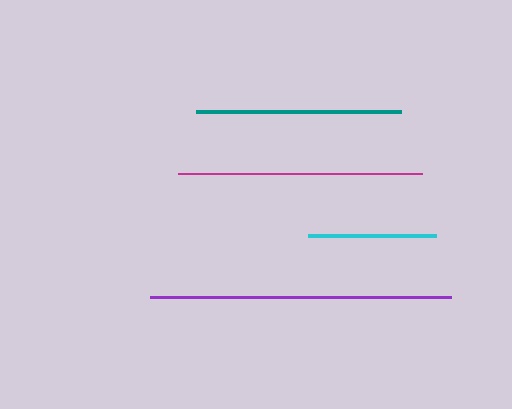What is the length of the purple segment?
The purple segment is approximately 301 pixels long.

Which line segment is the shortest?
The cyan line is the shortest at approximately 127 pixels.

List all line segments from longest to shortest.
From longest to shortest: purple, magenta, teal, cyan.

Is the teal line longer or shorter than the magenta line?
The magenta line is longer than the teal line.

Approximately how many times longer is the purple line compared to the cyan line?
The purple line is approximately 2.4 times the length of the cyan line.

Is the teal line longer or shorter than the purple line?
The purple line is longer than the teal line.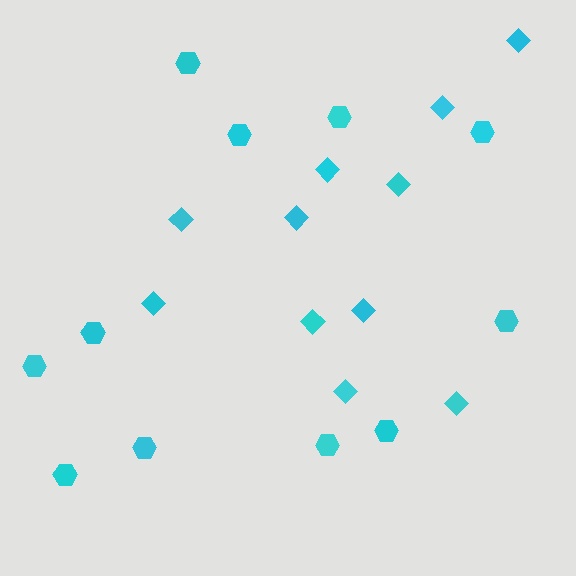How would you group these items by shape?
There are 2 groups: one group of diamonds (11) and one group of hexagons (11).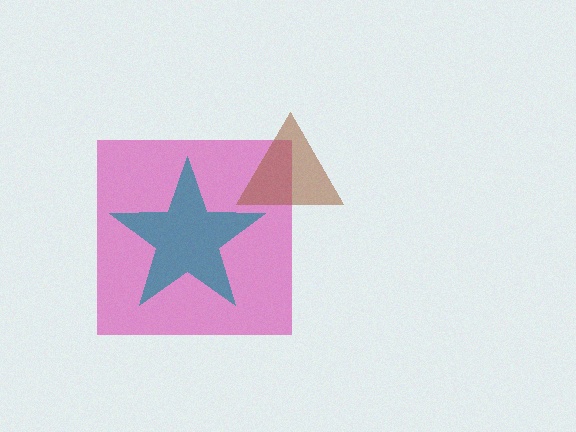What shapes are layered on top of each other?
The layered shapes are: a pink square, a teal star, a brown triangle.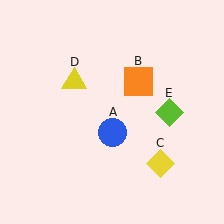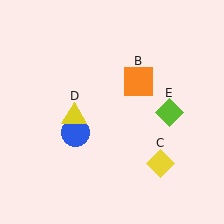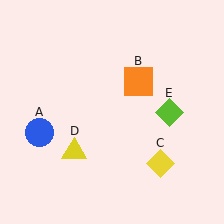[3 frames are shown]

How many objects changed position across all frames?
2 objects changed position: blue circle (object A), yellow triangle (object D).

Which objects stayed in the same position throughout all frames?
Orange square (object B) and yellow diamond (object C) and lime diamond (object E) remained stationary.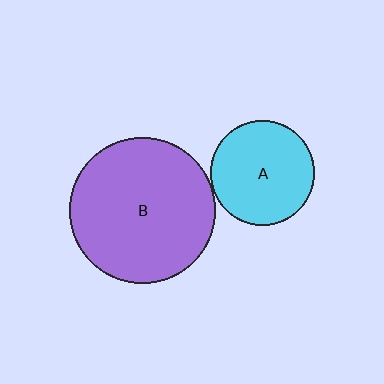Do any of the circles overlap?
No, none of the circles overlap.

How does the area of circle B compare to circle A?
Approximately 2.0 times.